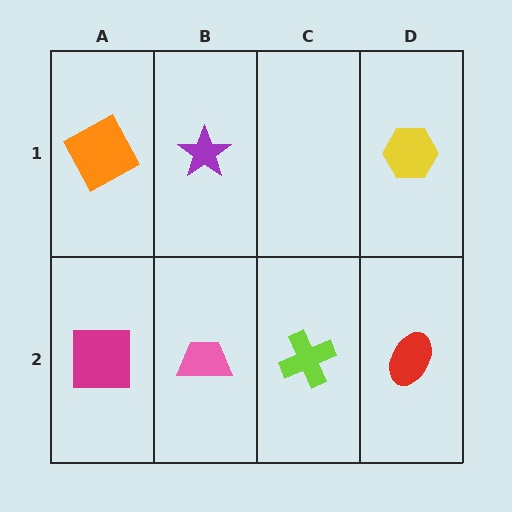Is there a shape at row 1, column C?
No, that cell is empty.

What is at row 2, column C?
A lime cross.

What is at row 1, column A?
An orange square.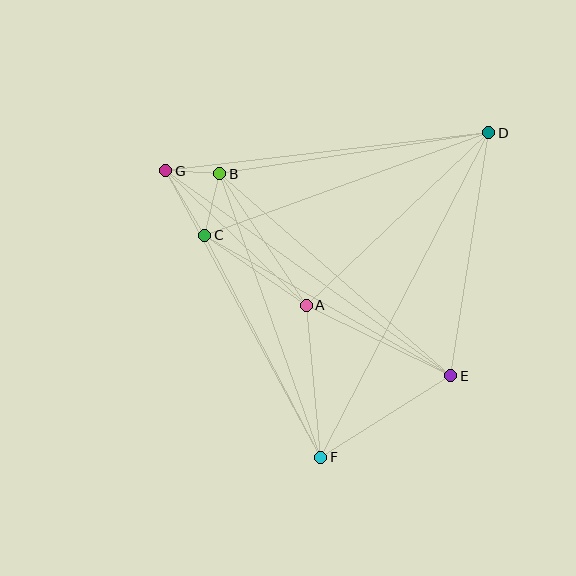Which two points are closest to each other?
Points B and G are closest to each other.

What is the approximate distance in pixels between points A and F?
The distance between A and F is approximately 153 pixels.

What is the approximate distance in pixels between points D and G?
The distance between D and G is approximately 325 pixels.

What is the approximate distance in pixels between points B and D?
The distance between B and D is approximately 272 pixels.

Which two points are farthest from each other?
Points D and F are farthest from each other.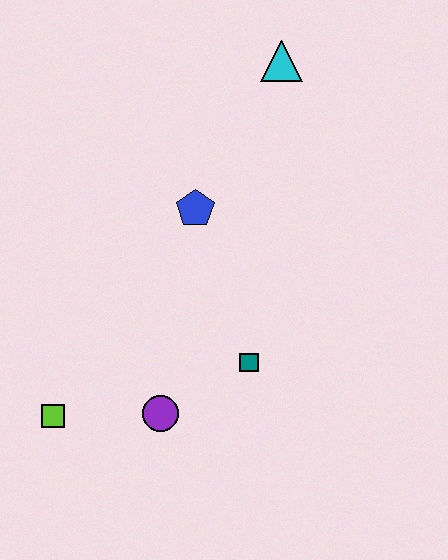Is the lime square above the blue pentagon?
No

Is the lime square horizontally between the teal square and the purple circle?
No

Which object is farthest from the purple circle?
The cyan triangle is farthest from the purple circle.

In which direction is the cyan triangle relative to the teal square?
The cyan triangle is above the teal square.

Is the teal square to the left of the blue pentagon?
No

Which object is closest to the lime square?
The purple circle is closest to the lime square.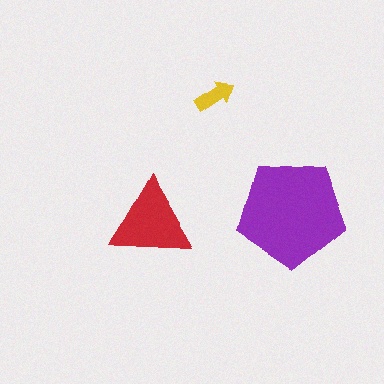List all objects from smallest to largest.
The yellow arrow, the red triangle, the purple pentagon.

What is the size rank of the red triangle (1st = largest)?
2nd.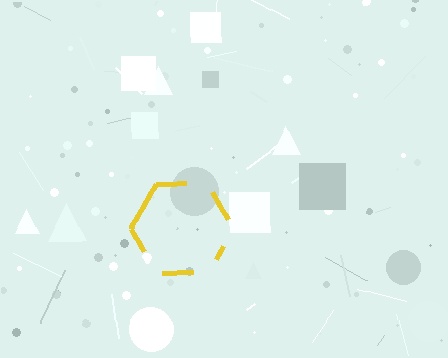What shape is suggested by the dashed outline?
The dashed outline suggests a hexagon.